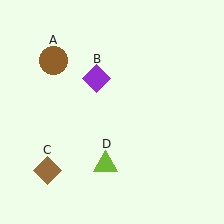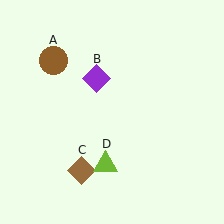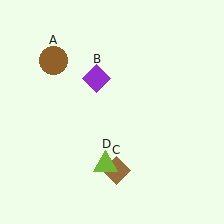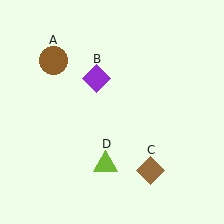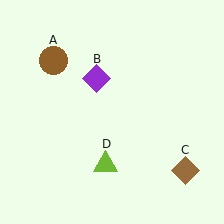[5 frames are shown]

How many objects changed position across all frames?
1 object changed position: brown diamond (object C).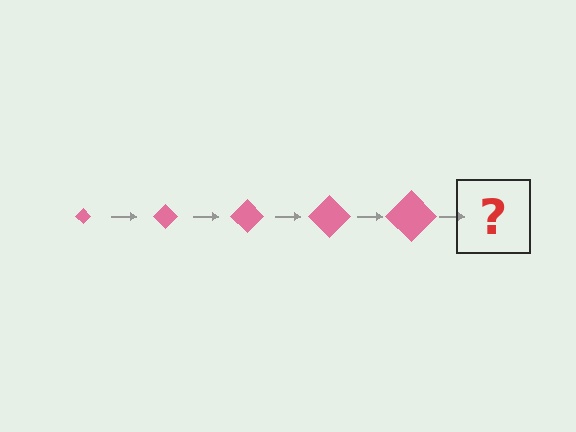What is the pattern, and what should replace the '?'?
The pattern is that the diamond gets progressively larger each step. The '?' should be a pink diamond, larger than the previous one.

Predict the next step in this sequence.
The next step is a pink diamond, larger than the previous one.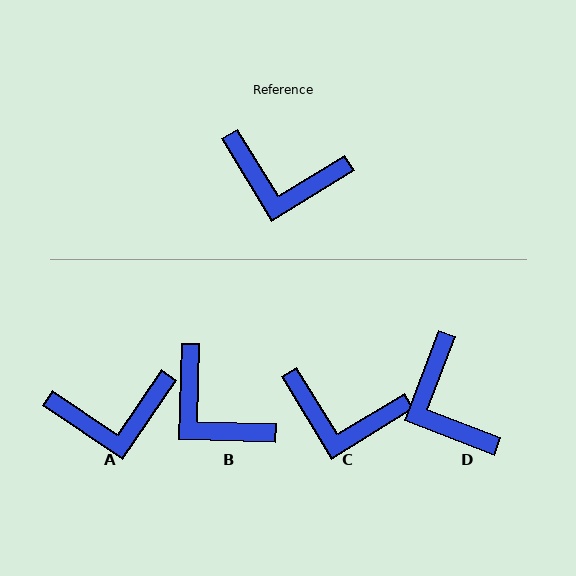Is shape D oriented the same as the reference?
No, it is off by about 52 degrees.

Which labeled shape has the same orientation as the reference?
C.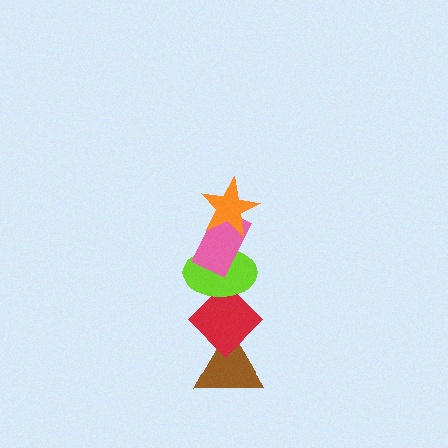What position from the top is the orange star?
The orange star is 1st from the top.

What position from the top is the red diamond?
The red diamond is 4th from the top.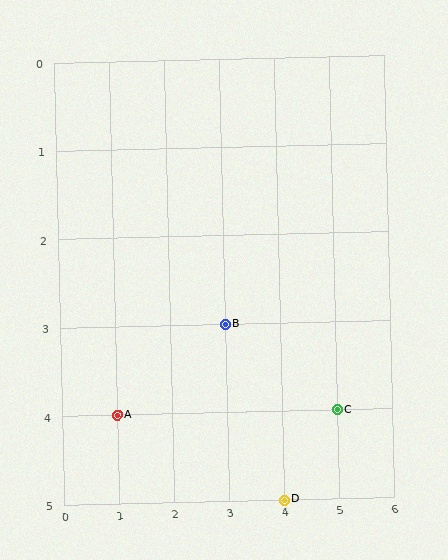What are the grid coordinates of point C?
Point C is at grid coordinates (5, 4).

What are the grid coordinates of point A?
Point A is at grid coordinates (1, 4).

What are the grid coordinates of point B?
Point B is at grid coordinates (3, 3).